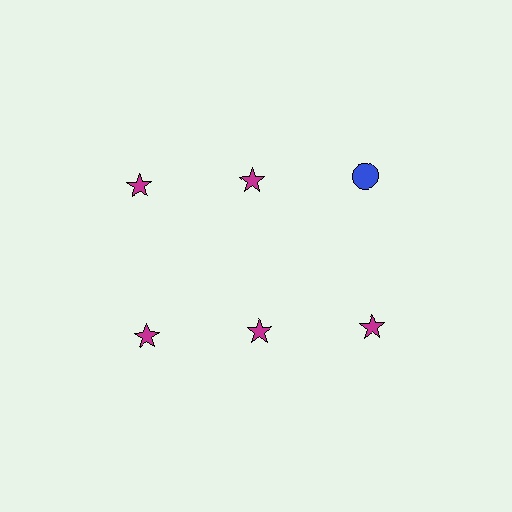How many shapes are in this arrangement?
There are 6 shapes arranged in a grid pattern.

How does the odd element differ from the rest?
It differs in both color (blue instead of magenta) and shape (circle instead of star).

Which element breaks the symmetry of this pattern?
The blue circle in the top row, center column breaks the symmetry. All other shapes are magenta stars.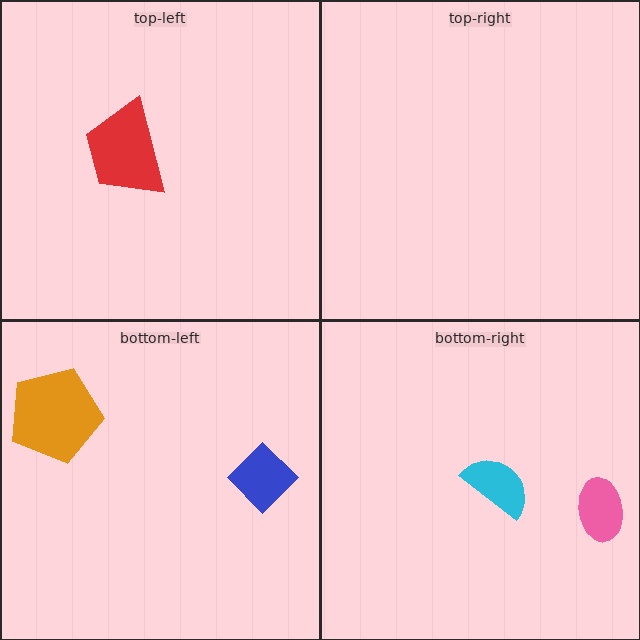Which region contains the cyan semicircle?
The bottom-right region.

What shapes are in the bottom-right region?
The pink ellipse, the cyan semicircle.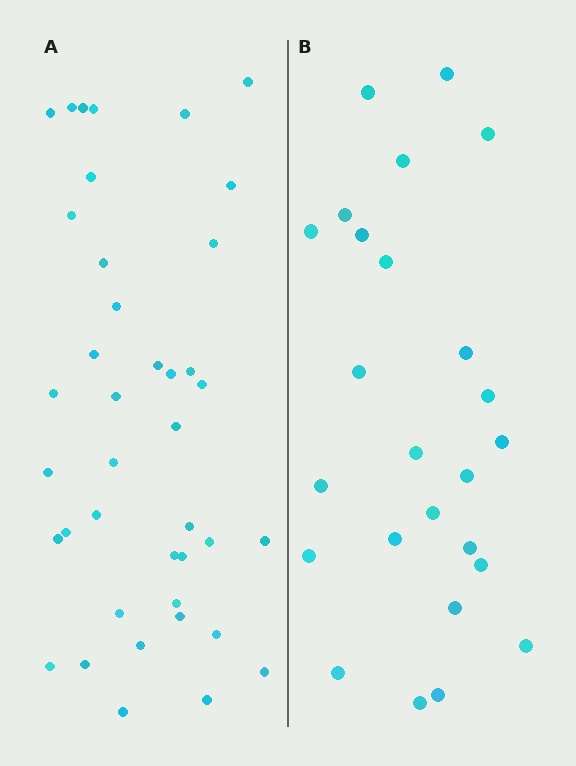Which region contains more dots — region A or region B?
Region A (the left region) has more dots.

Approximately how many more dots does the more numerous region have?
Region A has approximately 15 more dots than region B.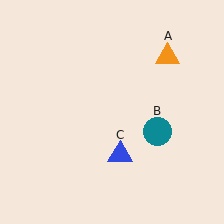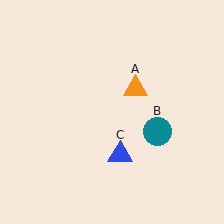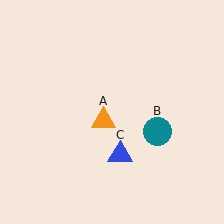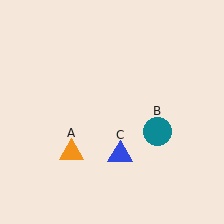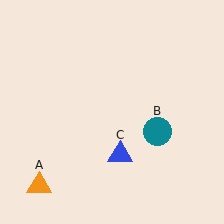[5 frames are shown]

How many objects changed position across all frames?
1 object changed position: orange triangle (object A).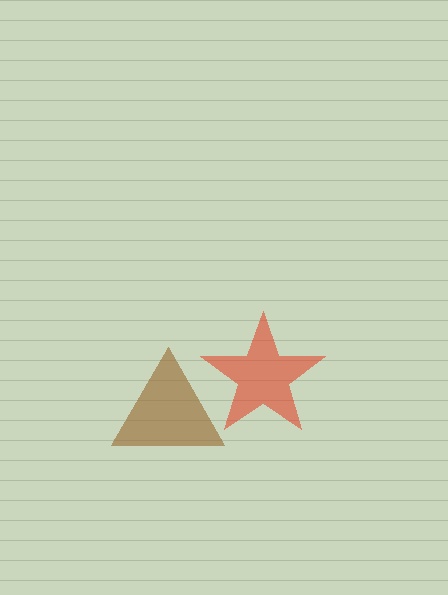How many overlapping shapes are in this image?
There are 2 overlapping shapes in the image.